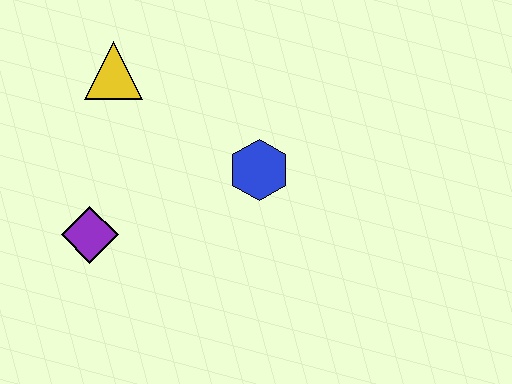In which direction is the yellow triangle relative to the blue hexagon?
The yellow triangle is to the left of the blue hexagon.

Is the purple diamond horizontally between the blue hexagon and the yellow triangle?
No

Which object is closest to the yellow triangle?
The purple diamond is closest to the yellow triangle.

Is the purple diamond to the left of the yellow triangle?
Yes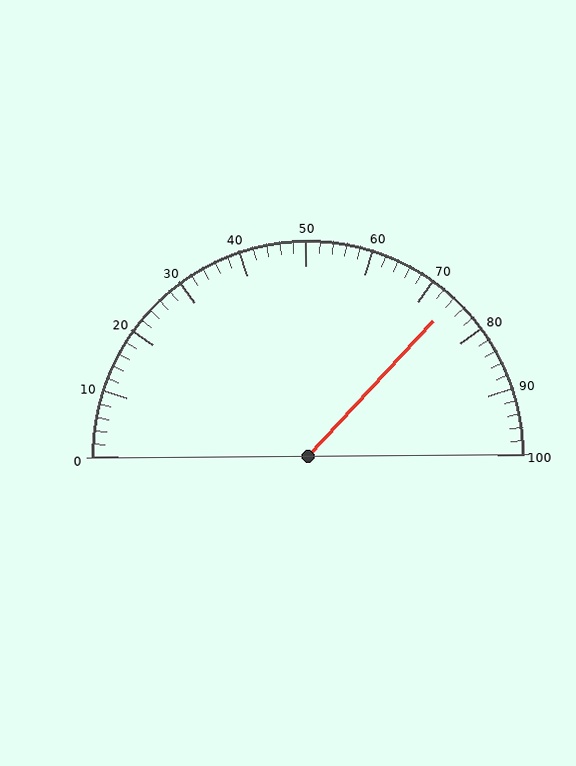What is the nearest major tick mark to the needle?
The nearest major tick mark is 70.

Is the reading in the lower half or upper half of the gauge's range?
The reading is in the upper half of the range (0 to 100).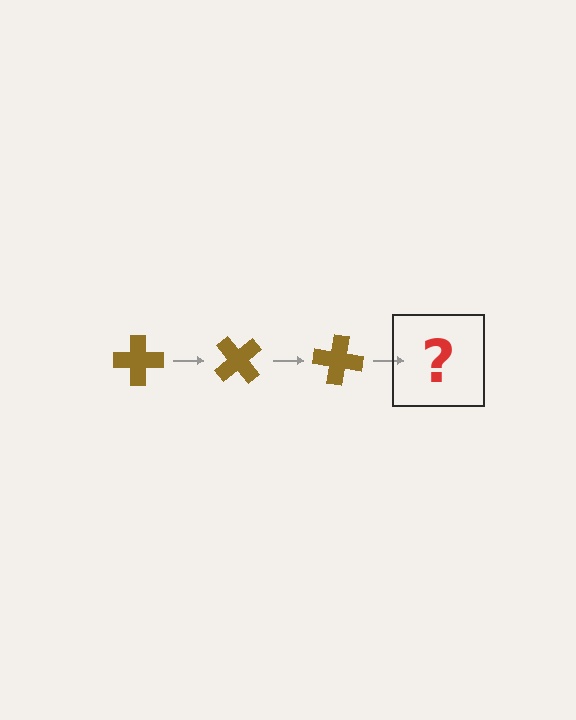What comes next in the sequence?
The next element should be a brown cross rotated 150 degrees.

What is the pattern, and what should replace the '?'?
The pattern is that the cross rotates 50 degrees each step. The '?' should be a brown cross rotated 150 degrees.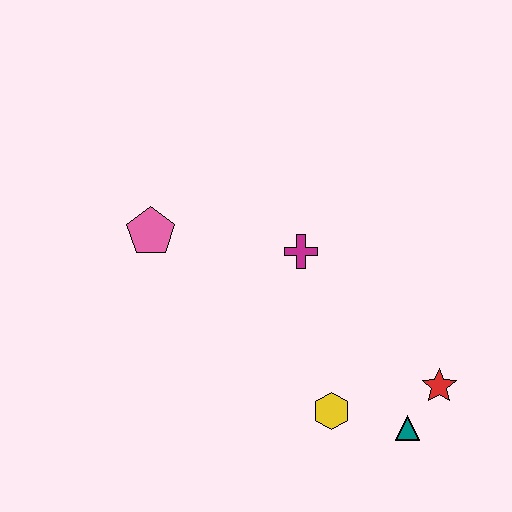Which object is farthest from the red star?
The pink pentagon is farthest from the red star.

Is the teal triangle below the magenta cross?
Yes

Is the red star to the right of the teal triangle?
Yes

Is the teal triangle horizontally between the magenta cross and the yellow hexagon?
No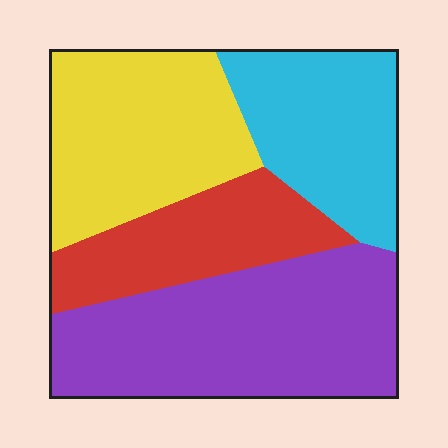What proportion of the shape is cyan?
Cyan takes up about one fifth (1/5) of the shape.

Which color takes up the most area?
Purple, at roughly 35%.